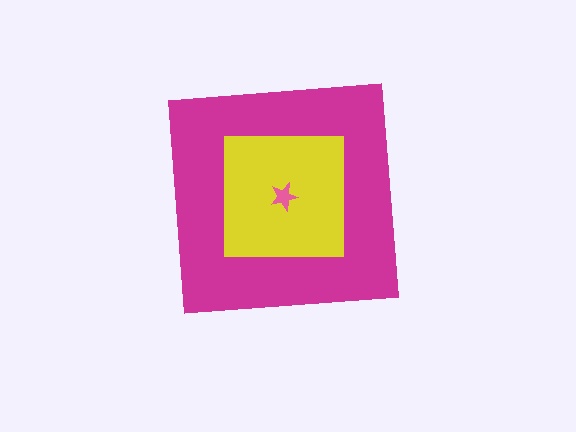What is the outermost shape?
The magenta square.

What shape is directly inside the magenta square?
The yellow square.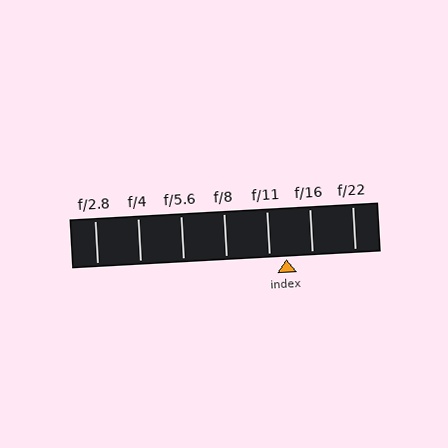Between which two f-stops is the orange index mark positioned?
The index mark is between f/11 and f/16.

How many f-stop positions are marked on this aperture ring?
There are 7 f-stop positions marked.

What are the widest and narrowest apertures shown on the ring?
The widest aperture shown is f/2.8 and the narrowest is f/22.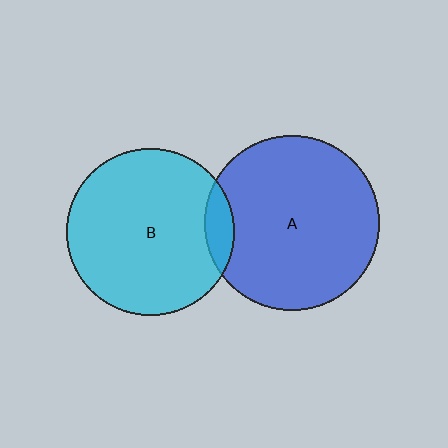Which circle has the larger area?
Circle A (blue).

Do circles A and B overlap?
Yes.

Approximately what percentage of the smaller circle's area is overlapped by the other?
Approximately 10%.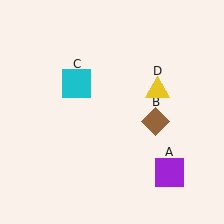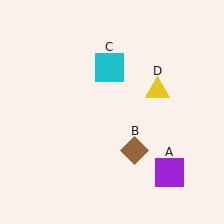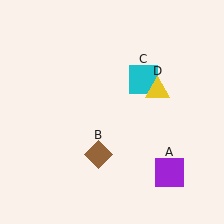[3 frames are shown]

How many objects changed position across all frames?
2 objects changed position: brown diamond (object B), cyan square (object C).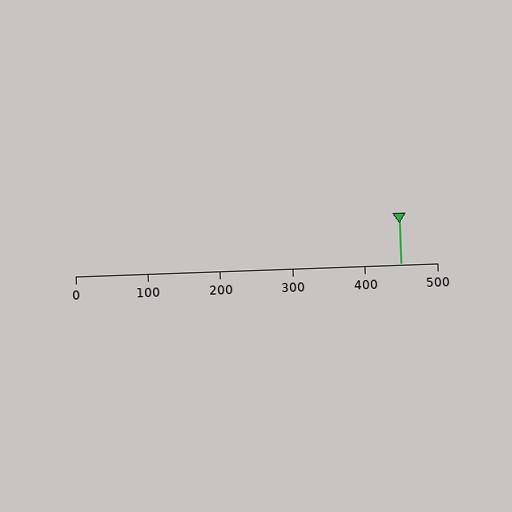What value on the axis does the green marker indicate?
The marker indicates approximately 450.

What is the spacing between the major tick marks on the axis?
The major ticks are spaced 100 apart.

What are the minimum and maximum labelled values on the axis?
The axis runs from 0 to 500.